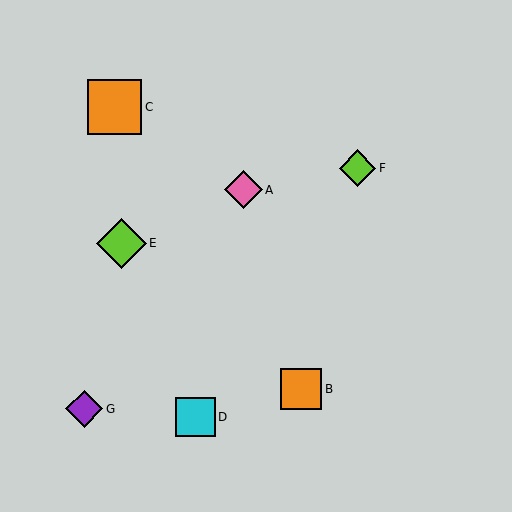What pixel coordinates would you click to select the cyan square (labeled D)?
Click at (196, 417) to select the cyan square D.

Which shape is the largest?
The orange square (labeled C) is the largest.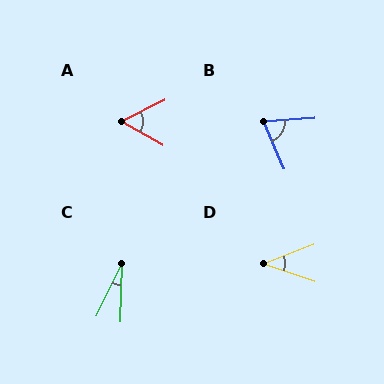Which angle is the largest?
B, at approximately 71 degrees.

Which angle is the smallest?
C, at approximately 25 degrees.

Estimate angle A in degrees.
Approximately 56 degrees.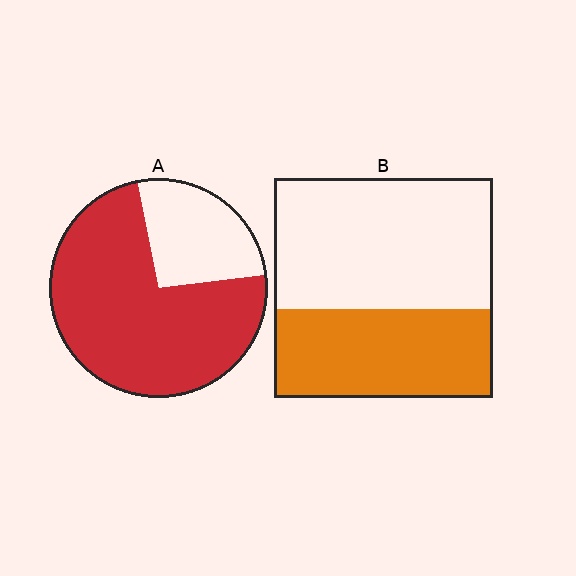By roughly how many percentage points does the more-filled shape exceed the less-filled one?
By roughly 35 percentage points (A over B).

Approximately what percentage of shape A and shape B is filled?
A is approximately 75% and B is approximately 40%.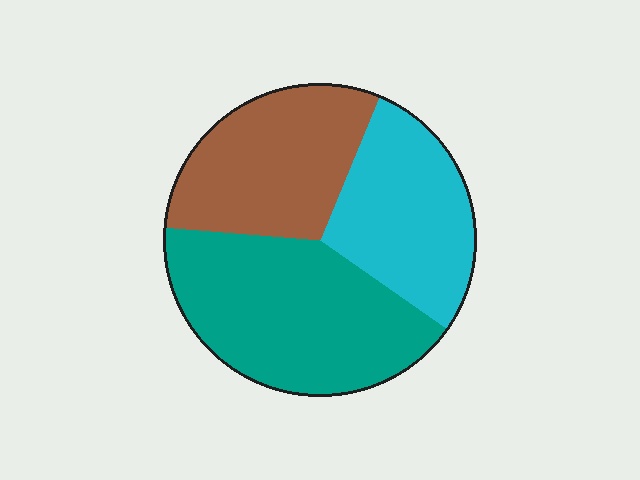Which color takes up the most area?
Teal, at roughly 40%.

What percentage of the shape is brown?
Brown covers 30% of the shape.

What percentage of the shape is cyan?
Cyan covers roughly 30% of the shape.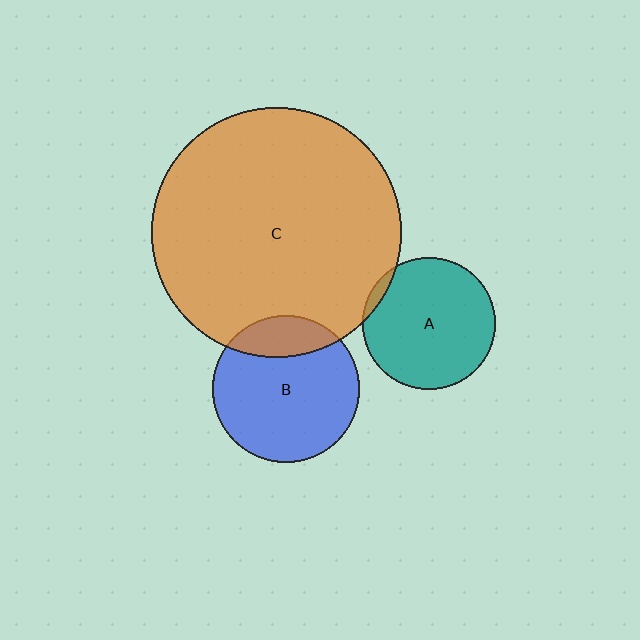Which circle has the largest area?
Circle C (orange).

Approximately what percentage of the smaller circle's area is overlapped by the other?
Approximately 20%.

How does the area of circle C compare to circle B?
Approximately 2.9 times.